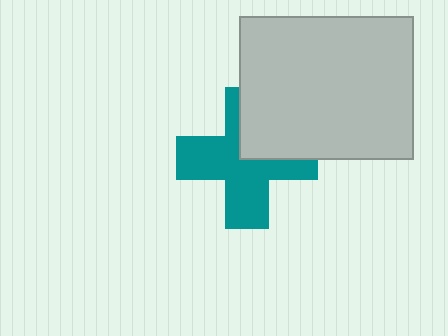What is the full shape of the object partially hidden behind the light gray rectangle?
The partially hidden object is a teal cross.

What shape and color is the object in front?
The object in front is a light gray rectangle.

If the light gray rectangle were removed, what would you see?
You would see the complete teal cross.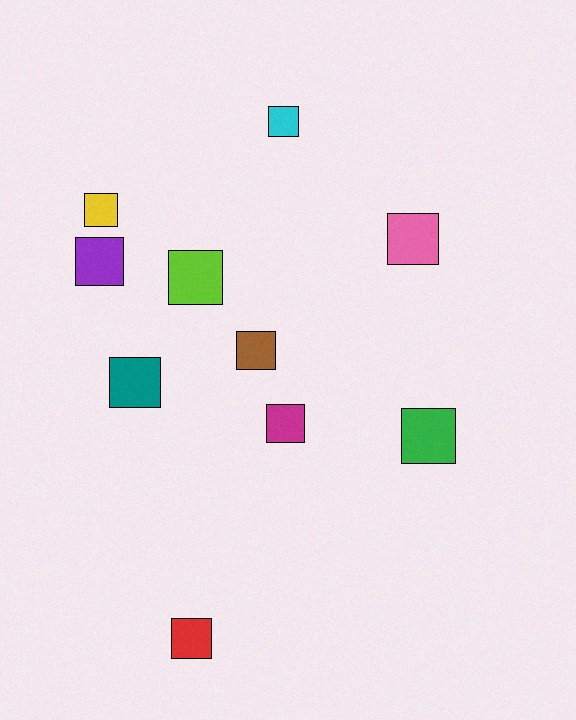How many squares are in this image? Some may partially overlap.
There are 10 squares.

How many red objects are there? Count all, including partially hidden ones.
There is 1 red object.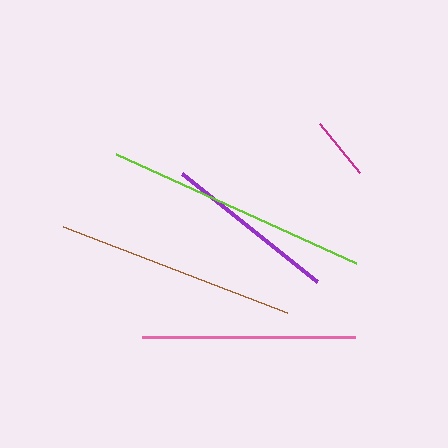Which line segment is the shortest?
The magenta line is the shortest at approximately 63 pixels.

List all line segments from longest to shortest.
From longest to shortest: lime, brown, pink, purple, magenta.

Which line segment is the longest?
The lime line is the longest at approximately 263 pixels.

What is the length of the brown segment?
The brown segment is approximately 240 pixels long.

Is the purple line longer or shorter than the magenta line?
The purple line is longer than the magenta line.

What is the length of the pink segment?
The pink segment is approximately 213 pixels long.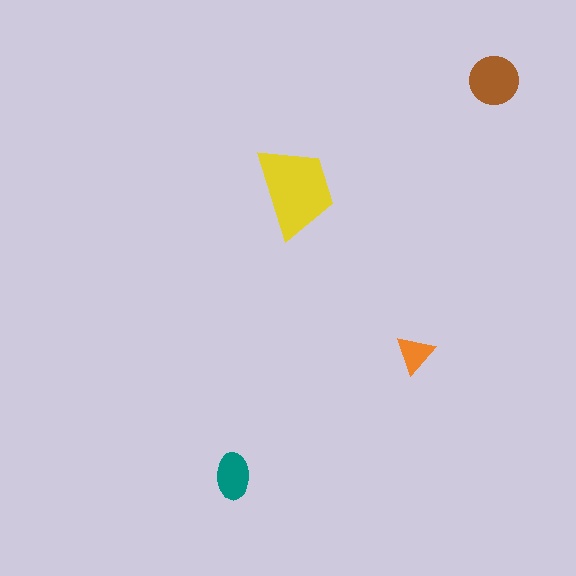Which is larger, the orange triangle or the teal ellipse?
The teal ellipse.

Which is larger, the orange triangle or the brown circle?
The brown circle.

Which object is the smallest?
The orange triangle.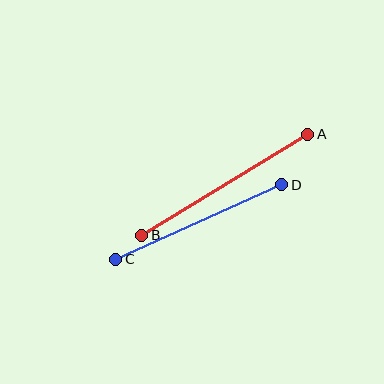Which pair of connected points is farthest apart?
Points A and B are farthest apart.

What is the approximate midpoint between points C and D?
The midpoint is at approximately (199, 222) pixels.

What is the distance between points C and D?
The distance is approximately 182 pixels.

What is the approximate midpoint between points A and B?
The midpoint is at approximately (225, 185) pixels.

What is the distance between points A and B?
The distance is approximately 194 pixels.